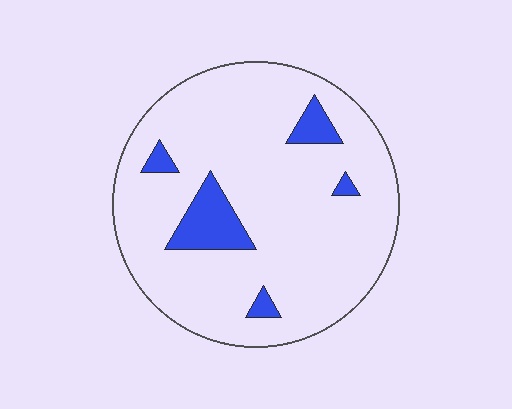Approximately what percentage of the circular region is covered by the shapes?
Approximately 10%.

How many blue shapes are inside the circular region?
5.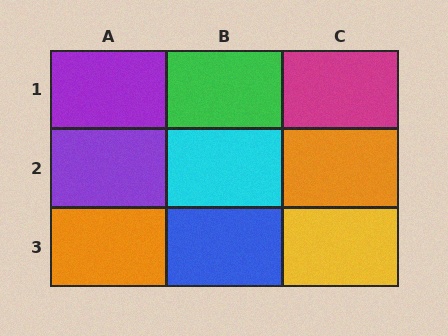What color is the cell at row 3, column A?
Orange.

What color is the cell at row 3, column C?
Yellow.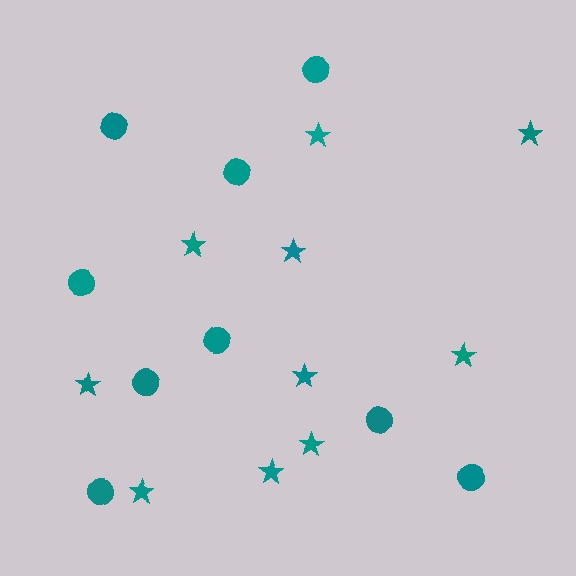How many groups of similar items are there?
There are 2 groups: one group of stars (10) and one group of circles (9).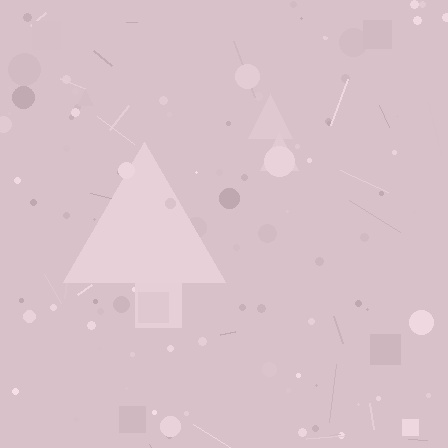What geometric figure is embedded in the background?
A triangle is embedded in the background.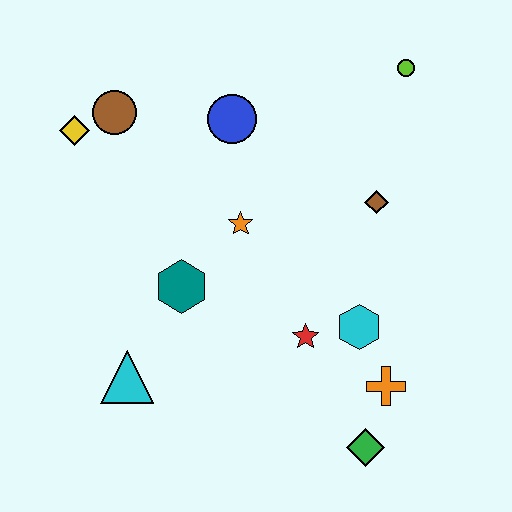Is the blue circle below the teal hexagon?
No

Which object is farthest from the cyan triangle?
The lime circle is farthest from the cyan triangle.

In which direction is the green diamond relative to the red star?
The green diamond is below the red star.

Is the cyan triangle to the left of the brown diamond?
Yes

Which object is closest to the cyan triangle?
The teal hexagon is closest to the cyan triangle.